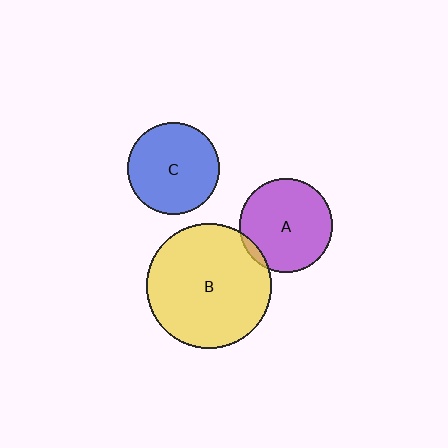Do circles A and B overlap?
Yes.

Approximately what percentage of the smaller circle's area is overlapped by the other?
Approximately 5%.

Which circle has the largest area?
Circle B (yellow).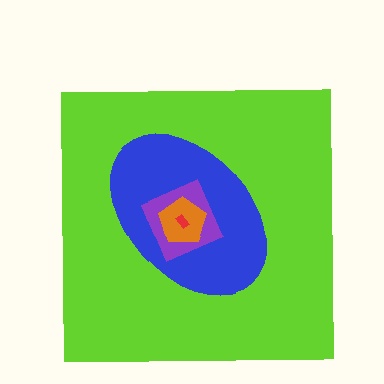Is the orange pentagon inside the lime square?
Yes.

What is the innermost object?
The red rectangle.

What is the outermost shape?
The lime square.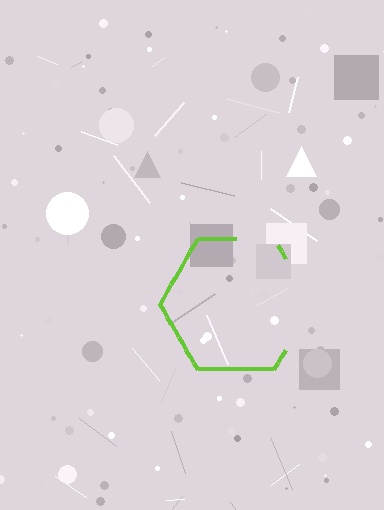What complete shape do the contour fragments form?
The contour fragments form a hexagon.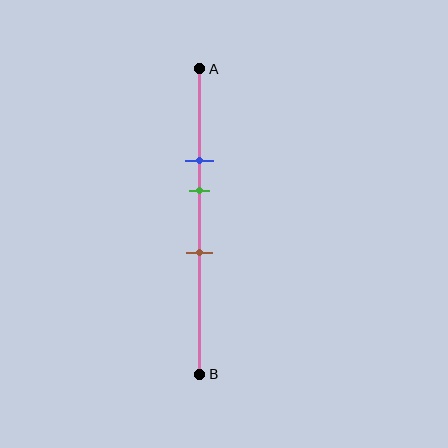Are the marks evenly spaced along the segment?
Yes, the marks are approximately evenly spaced.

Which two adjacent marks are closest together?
The blue and green marks are the closest adjacent pair.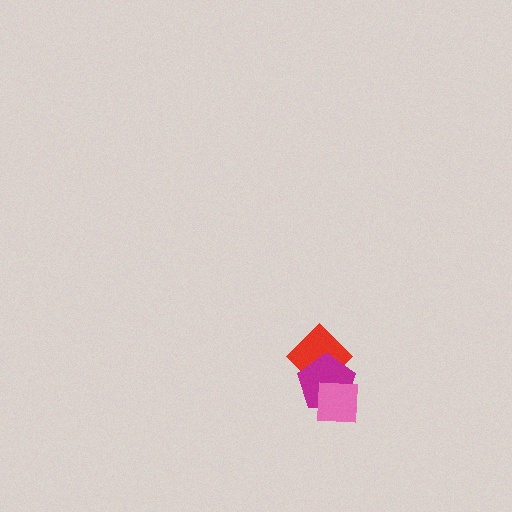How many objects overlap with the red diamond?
2 objects overlap with the red diamond.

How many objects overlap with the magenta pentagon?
2 objects overlap with the magenta pentagon.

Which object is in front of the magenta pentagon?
The pink square is in front of the magenta pentagon.